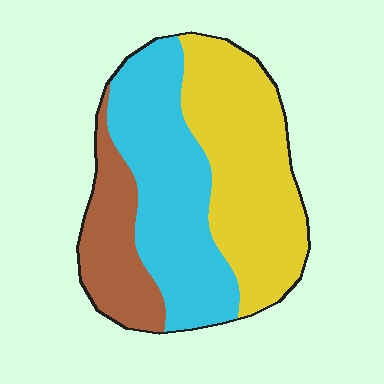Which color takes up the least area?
Brown, at roughly 20%.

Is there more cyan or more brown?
Cyan.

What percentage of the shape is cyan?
Cyan covers around 40% of the shape.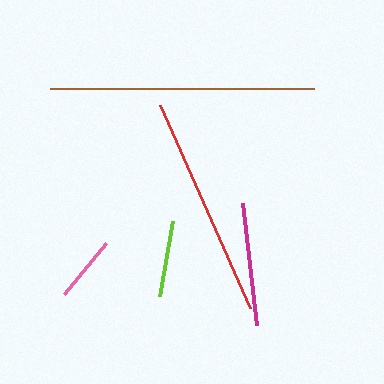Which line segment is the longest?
The brown line is the longest at approximately 265 pixels.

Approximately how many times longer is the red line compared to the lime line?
The red line is approximately 2.9 times the length of the lime line.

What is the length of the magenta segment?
The magenta segment is approximately 123 pixels long.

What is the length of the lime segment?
The lime segment is approximately 77 pixels long.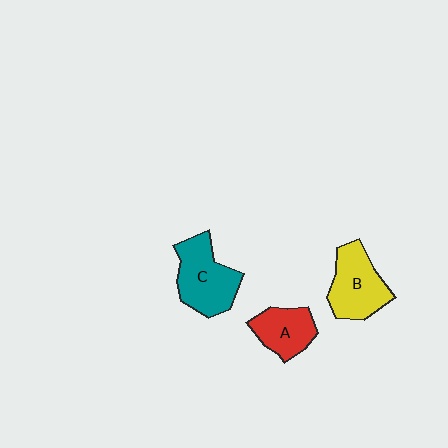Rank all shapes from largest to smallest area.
From largest to smallest: C (teal), B (yellow), A (red).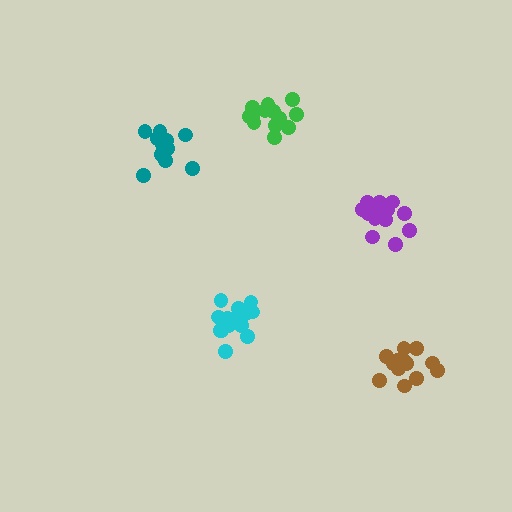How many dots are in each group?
Group 1: 14 dots, Group 2: 13 dots, Group 3: 17 dots, Group 4: 14 dots, Group 5: 13 dots (71 total).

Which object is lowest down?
The brown cluster is bottommost.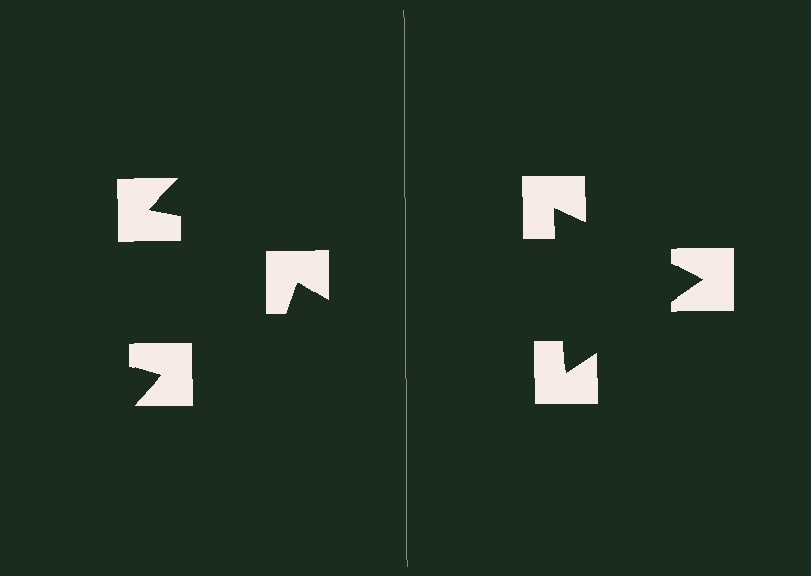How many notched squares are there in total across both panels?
6 — 3 on each side.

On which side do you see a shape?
An illusory triangle appears on the right side. On the left side the wedge cuts are rotated, so no coherent shape forms.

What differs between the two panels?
The notched squares are positioned identically on both sides; only the wedge orientations differ. On the right they align to a triangle; on the left they are misaligned.